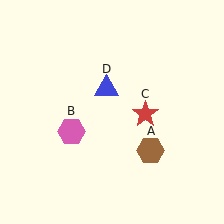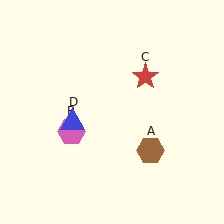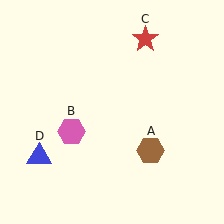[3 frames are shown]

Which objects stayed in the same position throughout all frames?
Brown hexagon (object A) and pink hexagon (object B) remained stationary.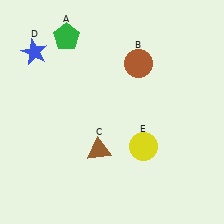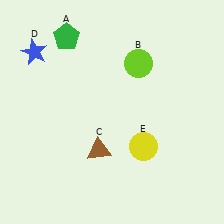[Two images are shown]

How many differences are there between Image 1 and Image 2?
There is 1 difference between the two images.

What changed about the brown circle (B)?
In Image 1, B is brown. In Image 2, it changed to lime.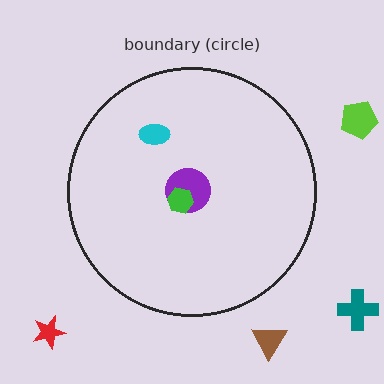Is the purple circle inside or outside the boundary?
Inside.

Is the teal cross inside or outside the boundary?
Outside.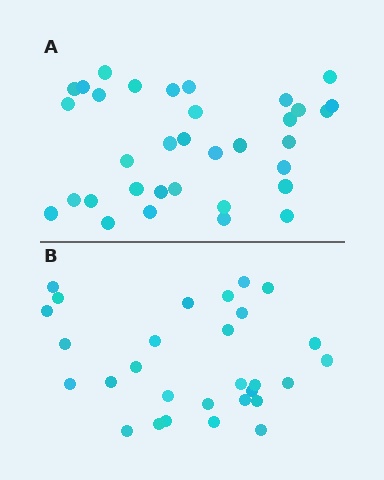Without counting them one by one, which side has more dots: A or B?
Region A (the top region) has more dots.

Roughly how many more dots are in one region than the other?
Region A has about 5 more dots than region B.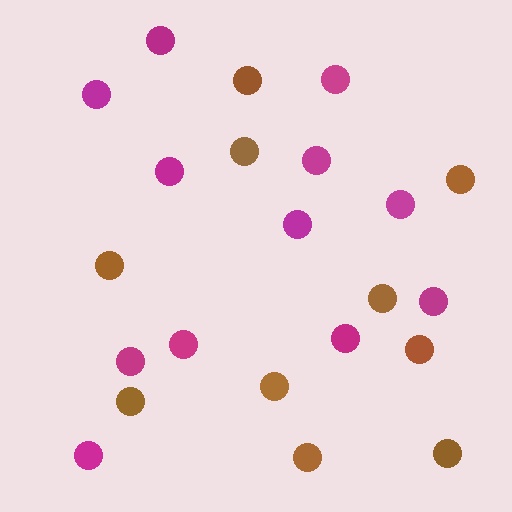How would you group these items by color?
There are 2 groups: one group of brown circles (10) and one group of magenta circles (12).